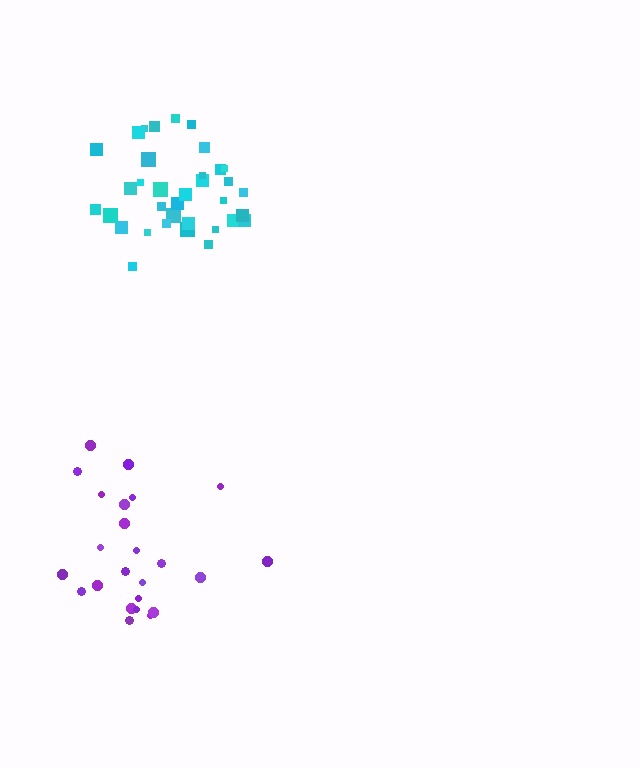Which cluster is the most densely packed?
Cyan.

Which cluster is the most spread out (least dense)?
Purple.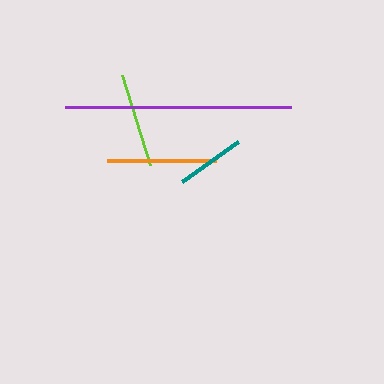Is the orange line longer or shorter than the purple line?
The purple line is longer than the orange line.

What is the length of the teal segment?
The teal segment is approximately 69 pixels long.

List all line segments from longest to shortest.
From longest to shortest: purple, orange, lime, teal.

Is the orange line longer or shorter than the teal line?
The orange line is longer than the teal line.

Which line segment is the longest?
The purple line is the longest at approximately 226 pixels.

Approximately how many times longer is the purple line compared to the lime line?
The purple line is approximately 2.4 times the length of the lime line.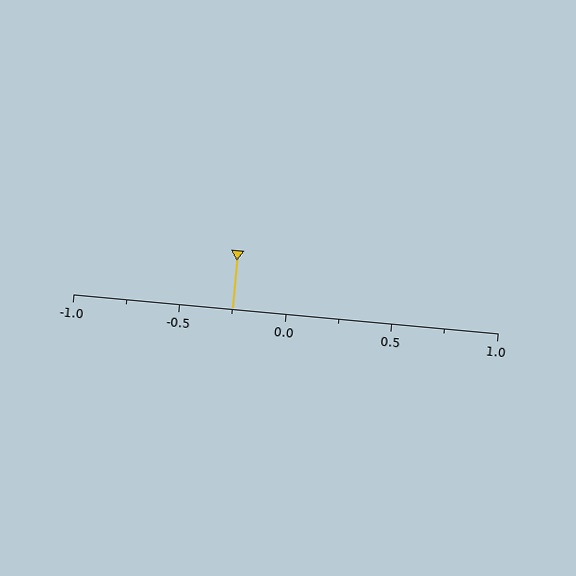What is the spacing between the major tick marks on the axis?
The major ticks are spaced 0.5 apart.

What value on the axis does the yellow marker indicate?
The marker indicates approximately -0.25.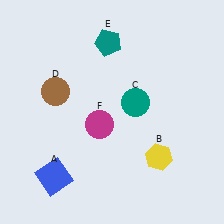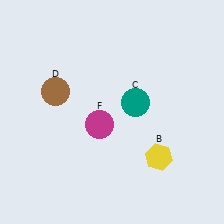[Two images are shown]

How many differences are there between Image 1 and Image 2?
There are 2 differences between the two images.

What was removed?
The blue square (A), the teal pentagon (E) were removed in Image 2.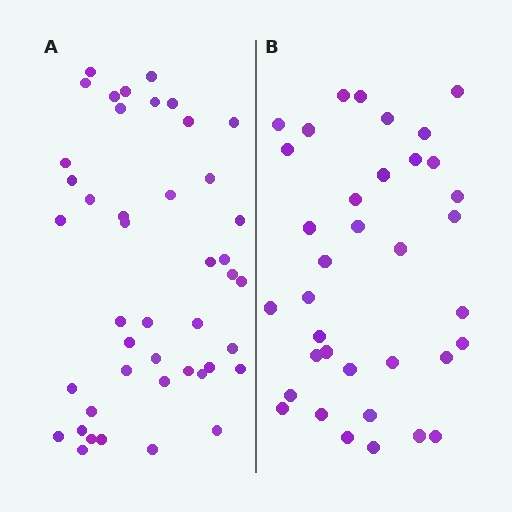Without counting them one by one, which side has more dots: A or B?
Region A (the left region) has more dots.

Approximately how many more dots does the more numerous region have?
Region A has roughly 8 or so more dots than region B.